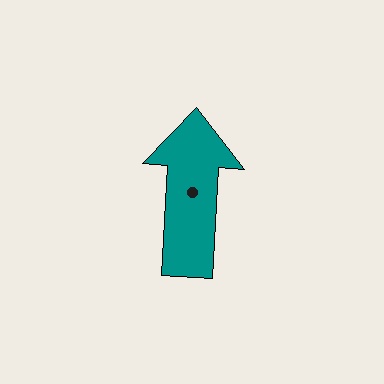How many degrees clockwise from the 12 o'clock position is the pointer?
Approximately 3 degrees.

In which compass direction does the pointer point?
North.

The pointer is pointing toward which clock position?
Roughly 12 o'clock.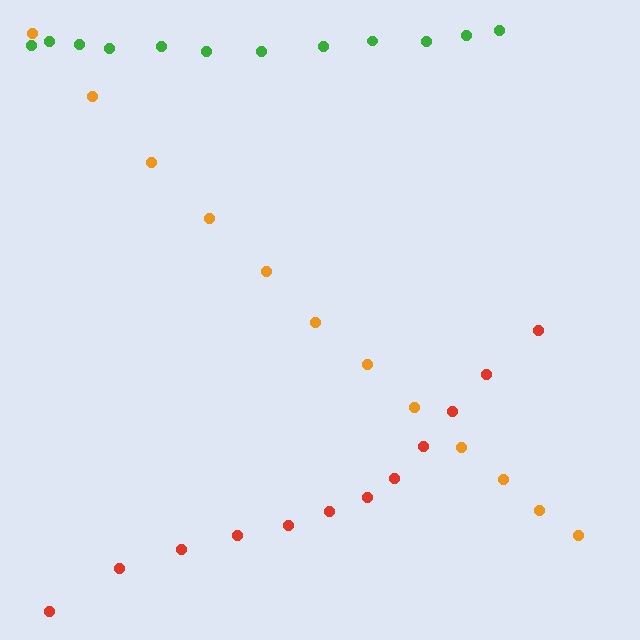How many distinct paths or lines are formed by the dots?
There are 3 distinct paths.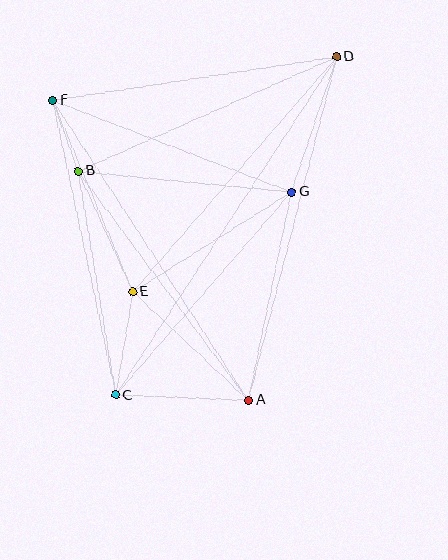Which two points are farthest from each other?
Points C and D are farthest from each other.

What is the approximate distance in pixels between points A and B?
The distance between A and B is approximately 285 pixels.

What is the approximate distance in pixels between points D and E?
The distance between D and E is approximately 311 pixels.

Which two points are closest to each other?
Points B and F are closest to each other.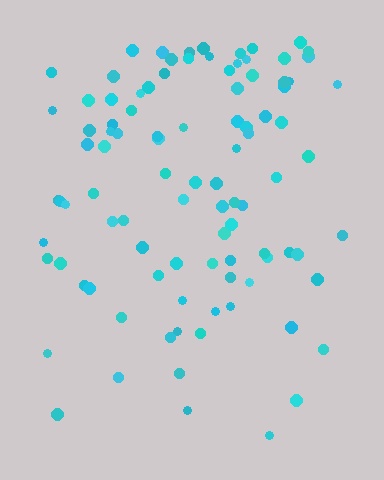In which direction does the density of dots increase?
From bottom to top, with the top side densest.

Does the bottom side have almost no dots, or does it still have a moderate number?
Still a moderate number, just noticeably fewer than the top.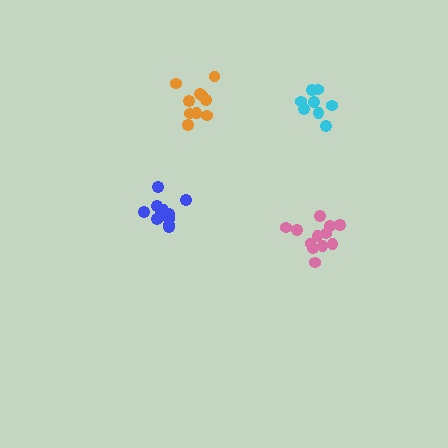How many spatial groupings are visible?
There are 4 spatial groupings.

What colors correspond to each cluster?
The clusters are colored: orange, cyan, blue, pink.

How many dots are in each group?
Group 1: 10 dots, Group 2: 8 dots, Group 3: 12 dots, Group 4: 12 dots (42 total).